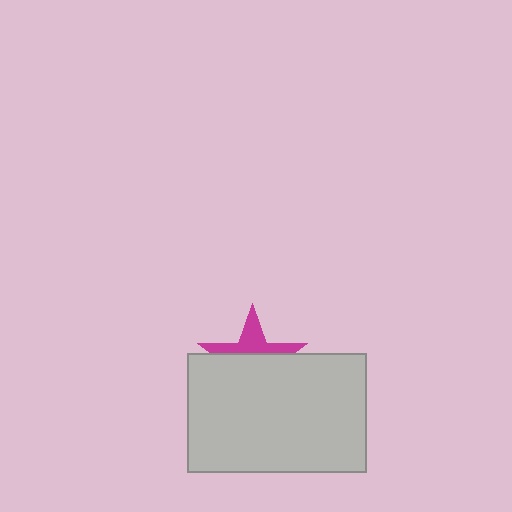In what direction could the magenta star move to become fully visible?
The magenta star could move up. That would shift it out from behind the light gray rectangle entirely.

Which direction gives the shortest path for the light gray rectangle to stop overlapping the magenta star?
Moving down gives the shortest separation.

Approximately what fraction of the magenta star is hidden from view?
Roughly 61% of the magenta star is hidden behind the light gray rectangle.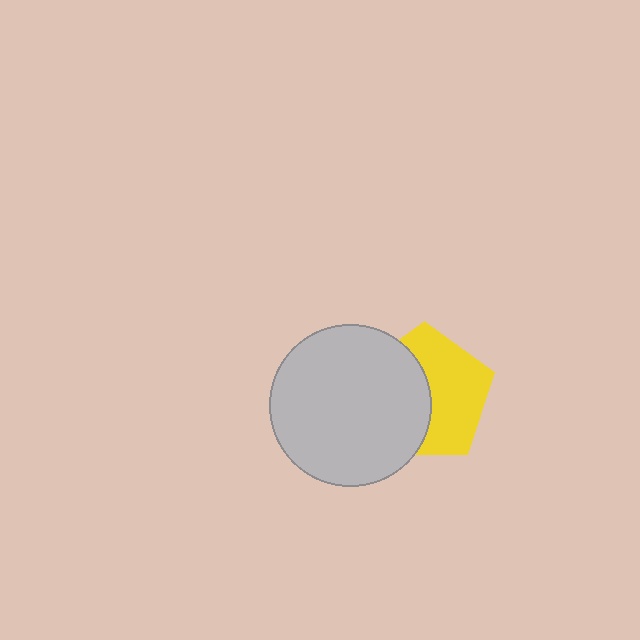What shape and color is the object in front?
The object in front is a light gray circle.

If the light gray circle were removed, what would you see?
You would see the complete yellow pentagon.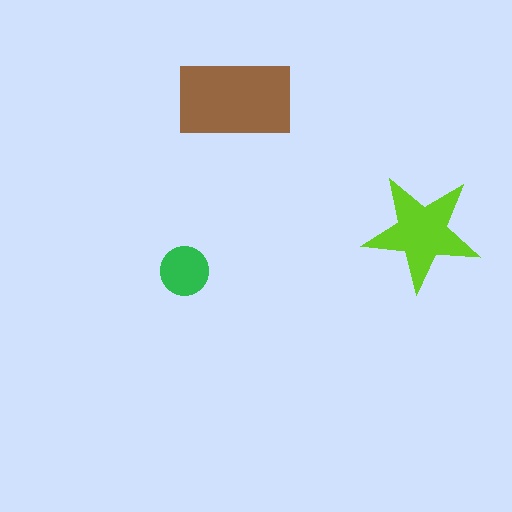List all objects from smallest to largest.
The green circle, the lime star, the brown rectangle.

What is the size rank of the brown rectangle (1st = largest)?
1st.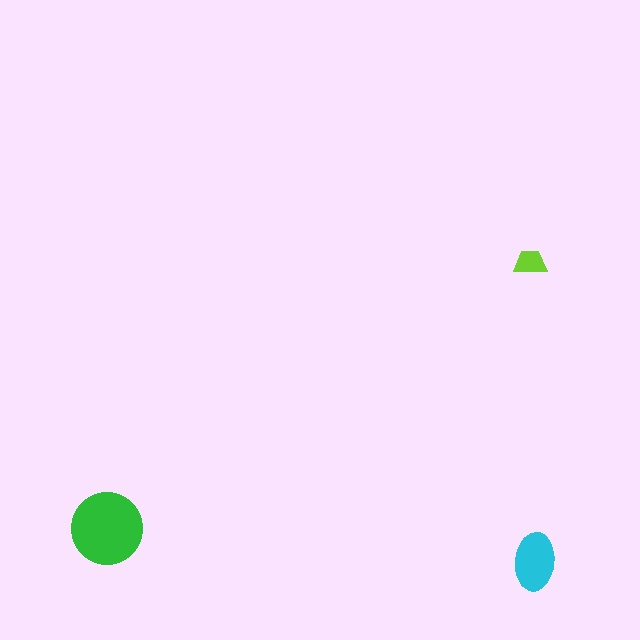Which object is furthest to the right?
The cyan ellipse is rightmost.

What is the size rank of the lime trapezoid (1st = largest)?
3rd.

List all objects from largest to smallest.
The green circle, the cyan ellipse, the lime trapezoid.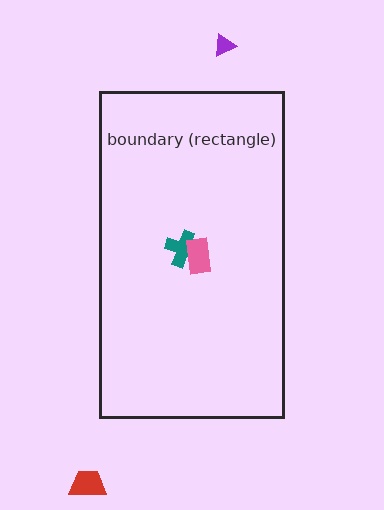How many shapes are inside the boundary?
2 inside, 2 outside.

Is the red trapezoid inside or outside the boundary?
Outside.